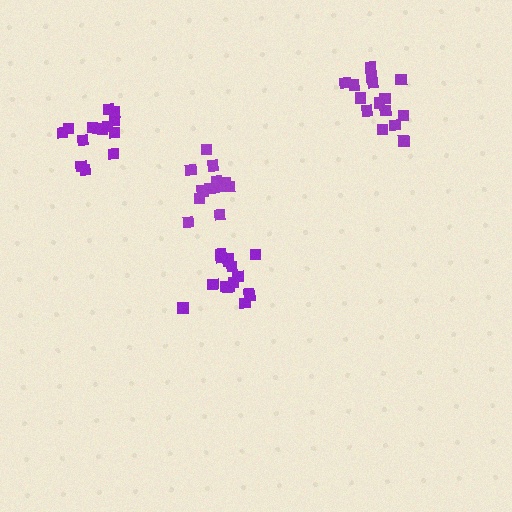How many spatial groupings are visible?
There are 4 spatial groupings.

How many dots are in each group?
Group 1: 14 dots, Group 2: 16 dots, Group 3: 14 dots, Group 4: 15 dots (59 total).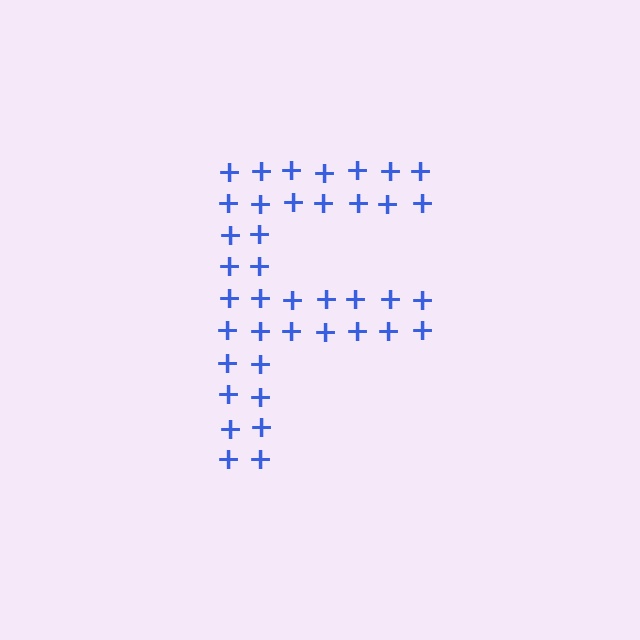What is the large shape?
The large shape is the letter F.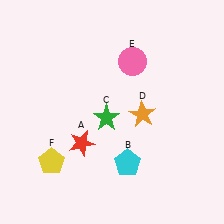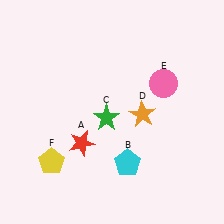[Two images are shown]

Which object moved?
The pink circle (E) moved right.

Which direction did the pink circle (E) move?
The pink circle (E) moved right.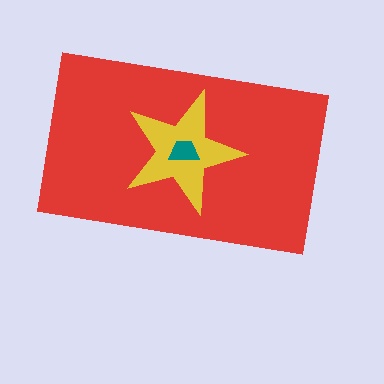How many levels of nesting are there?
3.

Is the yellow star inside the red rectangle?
Yes.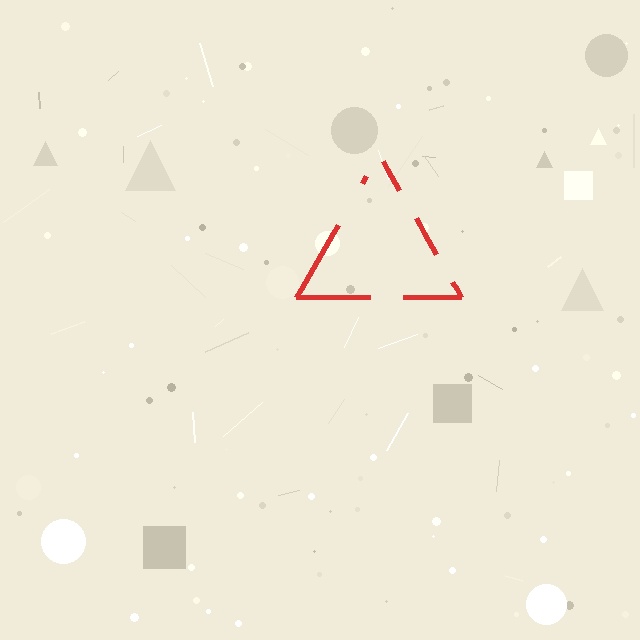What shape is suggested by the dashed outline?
The dashed outline suggests a triangle.